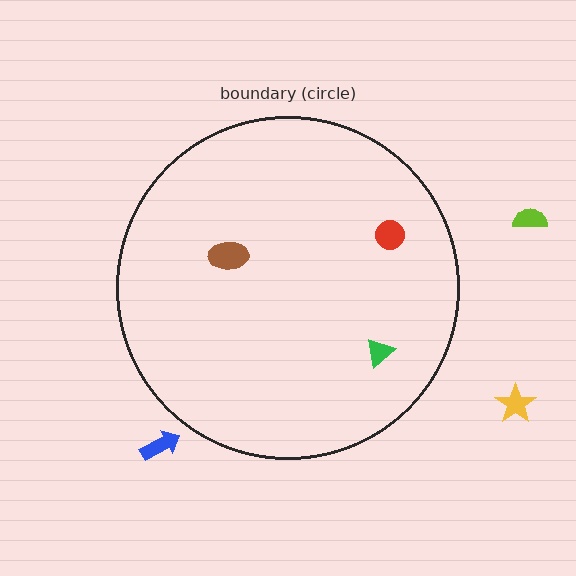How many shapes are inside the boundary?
3 inside, 3 outside.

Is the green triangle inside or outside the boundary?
Inside.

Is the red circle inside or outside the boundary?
Inside.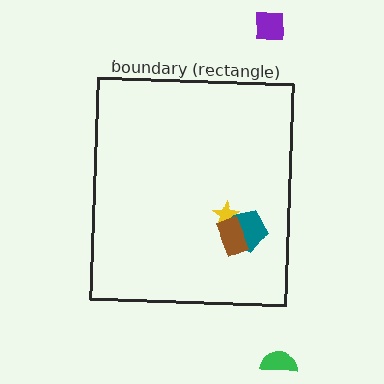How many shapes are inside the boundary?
3 inside, 2 outside.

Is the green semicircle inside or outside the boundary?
Outside.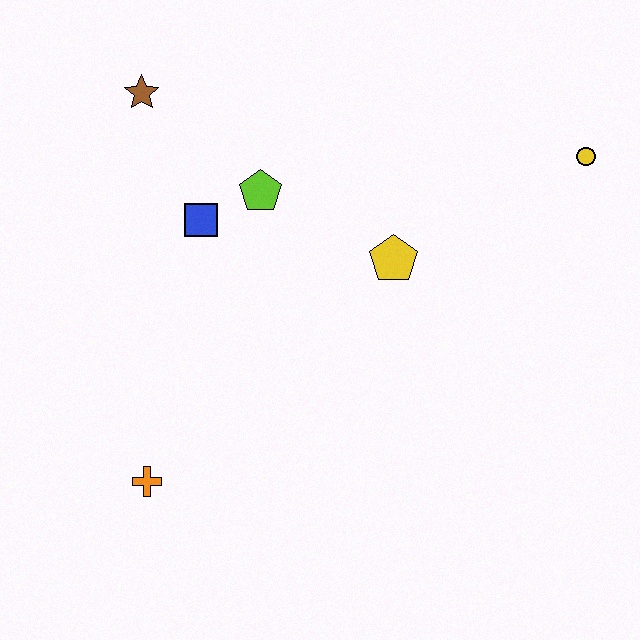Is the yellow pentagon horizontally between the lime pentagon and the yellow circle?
Yes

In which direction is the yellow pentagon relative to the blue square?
The yellow pentagon is to the right of the blue square.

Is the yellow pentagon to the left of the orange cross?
No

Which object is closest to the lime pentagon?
The blue square is closest to the lime pentagon.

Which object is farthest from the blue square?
The yellow circle is farthest from the blue square.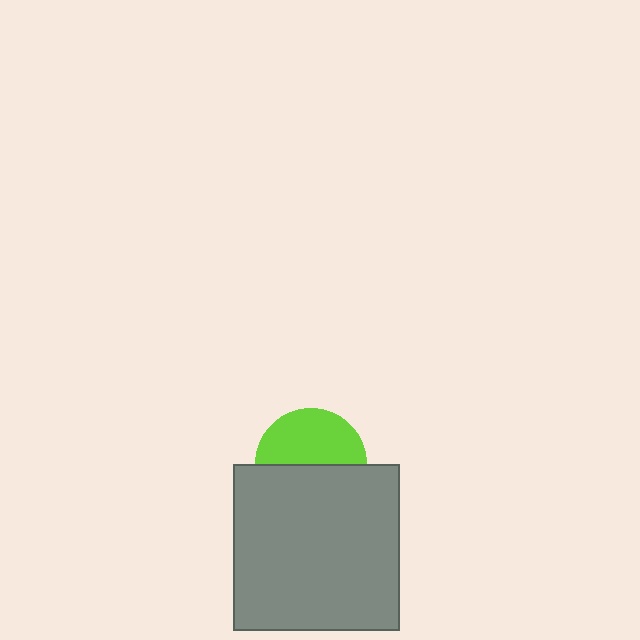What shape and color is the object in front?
The object in front is a gray square.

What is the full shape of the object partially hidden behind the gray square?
The partially hidden object is a lime circle.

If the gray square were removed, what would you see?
You would see the complete lime circle.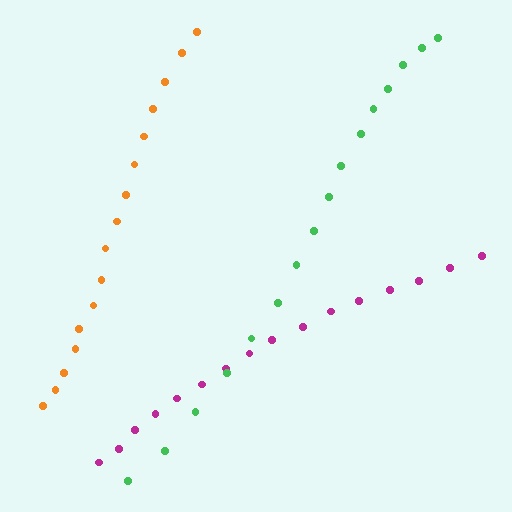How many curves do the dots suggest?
There are 3 distinct paths.